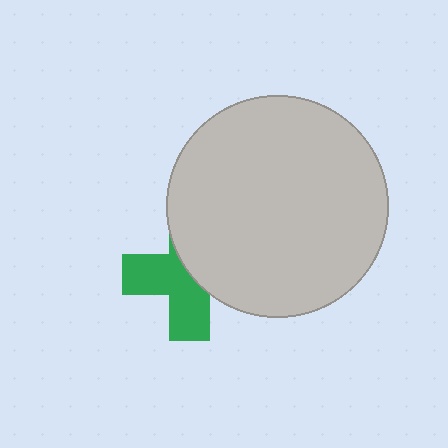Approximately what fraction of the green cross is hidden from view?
Roughly 48% of the green cross is hidden behind the light gray circle.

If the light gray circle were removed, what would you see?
You would see the complete green cross.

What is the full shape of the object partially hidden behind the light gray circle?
The partially hidden object is a green cross.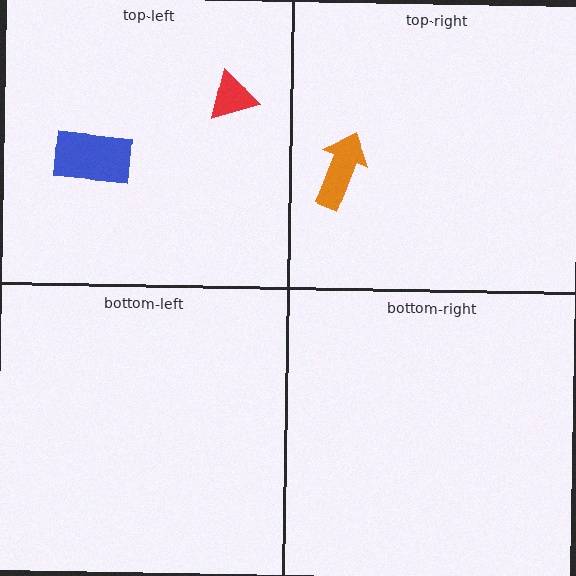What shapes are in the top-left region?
The red triangle, the blue rectangle.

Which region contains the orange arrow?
The top-right region.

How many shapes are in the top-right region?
1.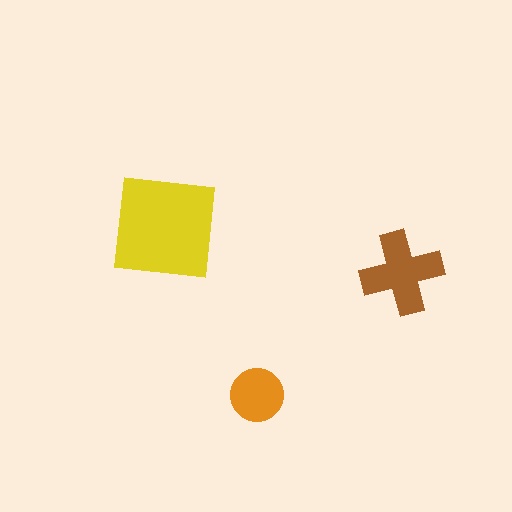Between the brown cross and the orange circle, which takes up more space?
The brown cross.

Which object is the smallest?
The orange circle.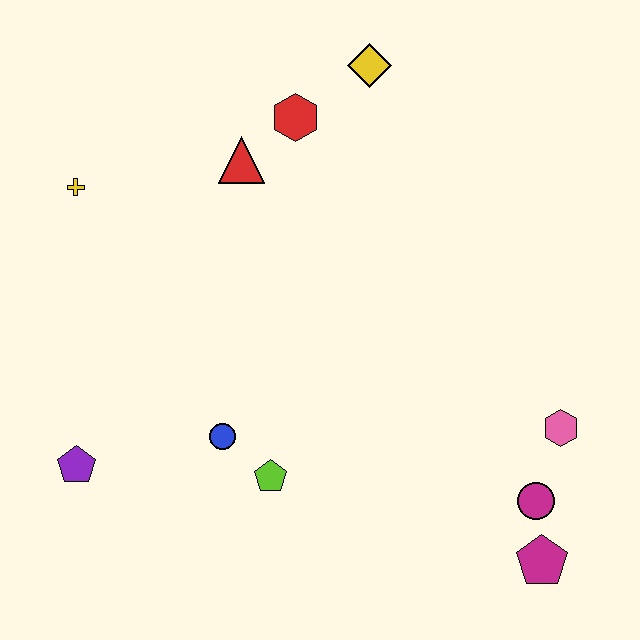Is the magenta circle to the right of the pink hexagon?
No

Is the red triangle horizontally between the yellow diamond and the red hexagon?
No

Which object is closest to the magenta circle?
The magenta pentagon is closest to the magenta circle.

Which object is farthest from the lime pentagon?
The yellow diamond is farthest from the lime pentagon.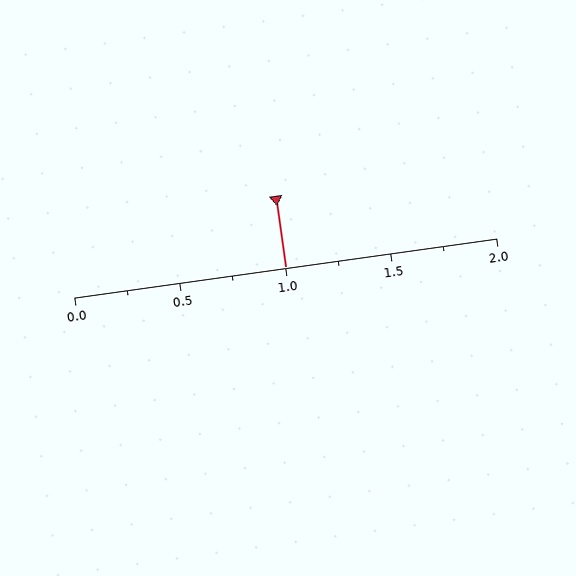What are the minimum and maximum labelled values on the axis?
The axis runs from 0.0 to 2.0.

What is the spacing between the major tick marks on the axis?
The major ticks are spaced 0.5 apart.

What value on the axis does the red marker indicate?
The marker indicates approximately 1.